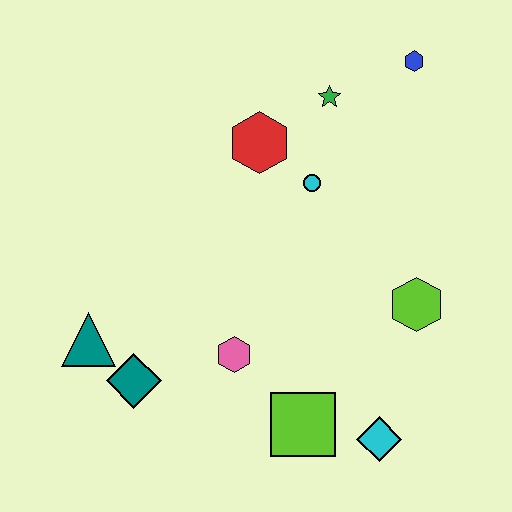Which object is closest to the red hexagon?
The cyan circle is closest to the red hexagon.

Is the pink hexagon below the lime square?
No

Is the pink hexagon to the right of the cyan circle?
No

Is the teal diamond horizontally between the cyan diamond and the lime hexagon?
No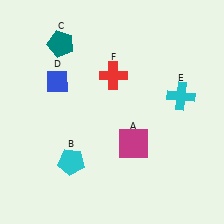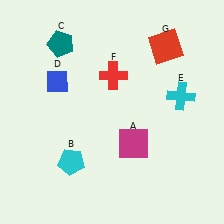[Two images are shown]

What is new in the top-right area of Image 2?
A red square (G) was added in the top-right area of Image 2.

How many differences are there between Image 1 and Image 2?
There is 1 difference between the two images.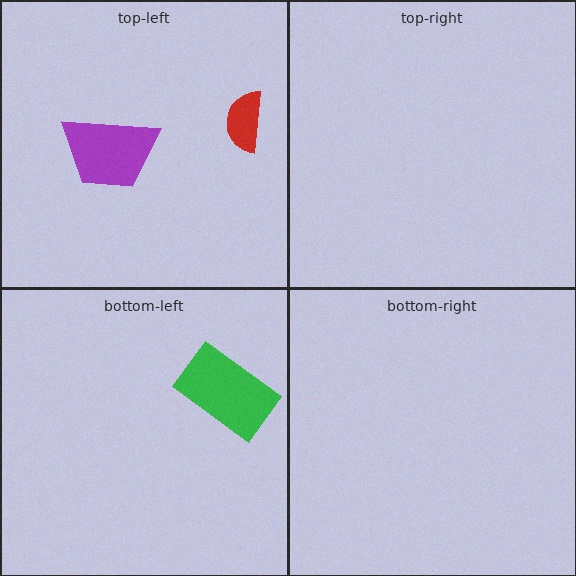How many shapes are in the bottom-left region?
1.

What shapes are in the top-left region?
The red semicircle, the purple trapezoid.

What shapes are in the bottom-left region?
The green rectangle.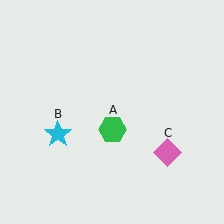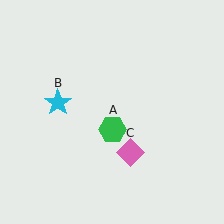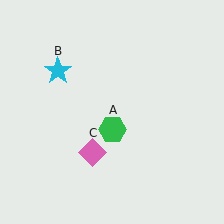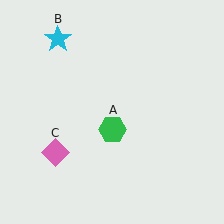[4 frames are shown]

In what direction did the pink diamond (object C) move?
The pink diamond (object C) moved left.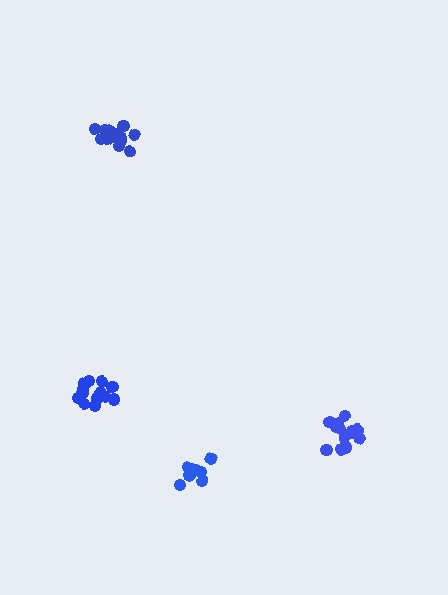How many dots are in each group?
Group 1: 9 dots, Group 2: 14 dots, Group 3: 15 dots, Group 4: 15 dots (53 total).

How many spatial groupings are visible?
There are 4 spatial groupings.